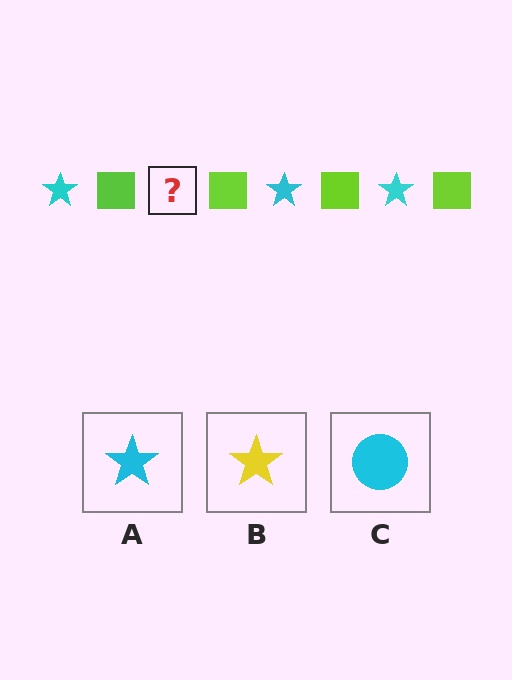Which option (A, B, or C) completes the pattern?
A.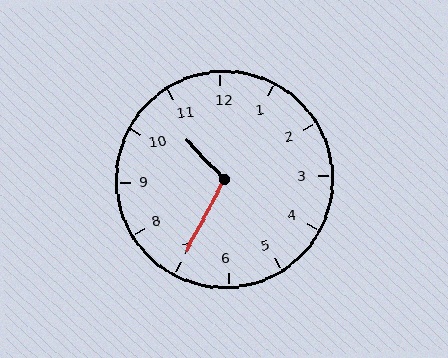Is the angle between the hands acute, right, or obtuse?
It is obtuse.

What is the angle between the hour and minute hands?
Approximately 108 degrees.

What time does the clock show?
10:35.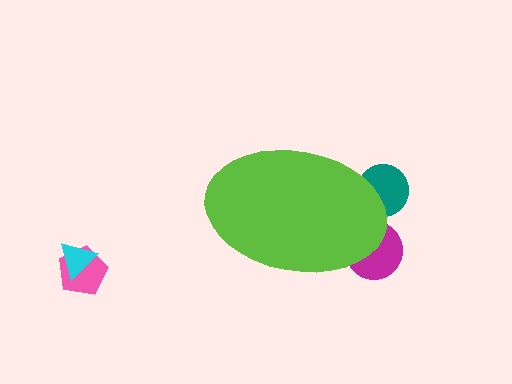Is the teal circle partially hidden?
Yes, the teal circle is partially hidden behind the lime ellipse.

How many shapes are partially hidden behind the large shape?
3 shapes are partially hidden.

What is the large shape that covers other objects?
A lime ellipse.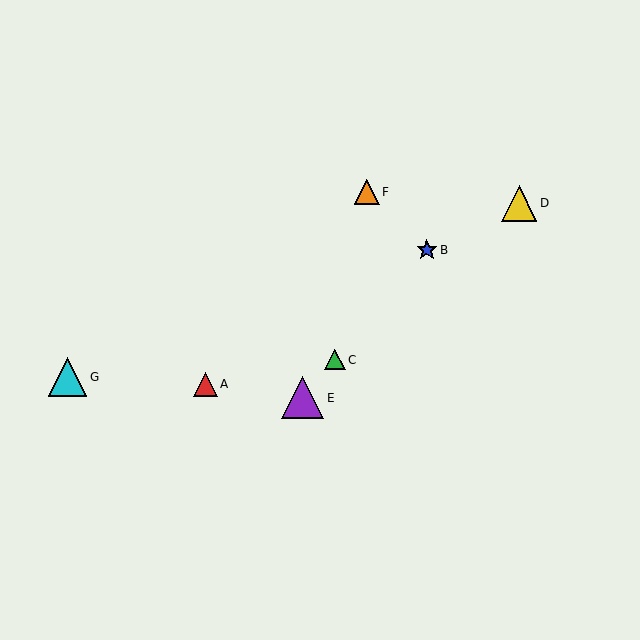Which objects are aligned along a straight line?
Objects B, C, E are aligned along a straight line.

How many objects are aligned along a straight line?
3 objects (B, C, E) are aligned along a straight line.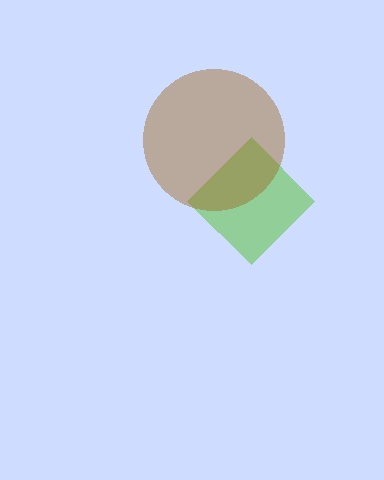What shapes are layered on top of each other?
The layered shapes are: a lime diamond, a brown circle.